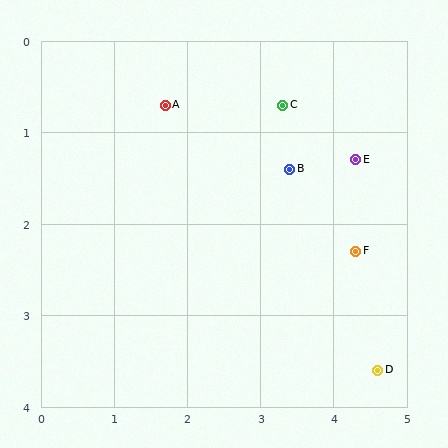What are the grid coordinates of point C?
Point C is at approximately (3.3, 0.7).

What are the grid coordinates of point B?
Point B is at approximately (3.4, 1.4).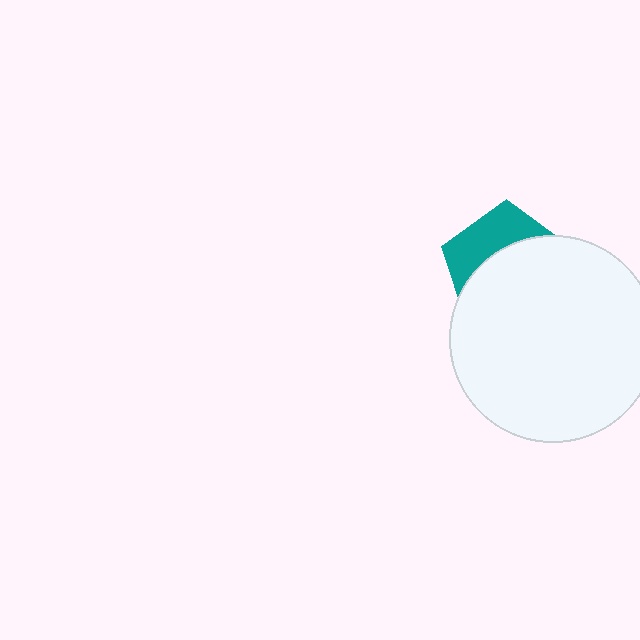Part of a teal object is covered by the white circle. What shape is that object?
It is a pentagon.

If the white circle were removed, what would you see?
You would see the complete teal pentagon.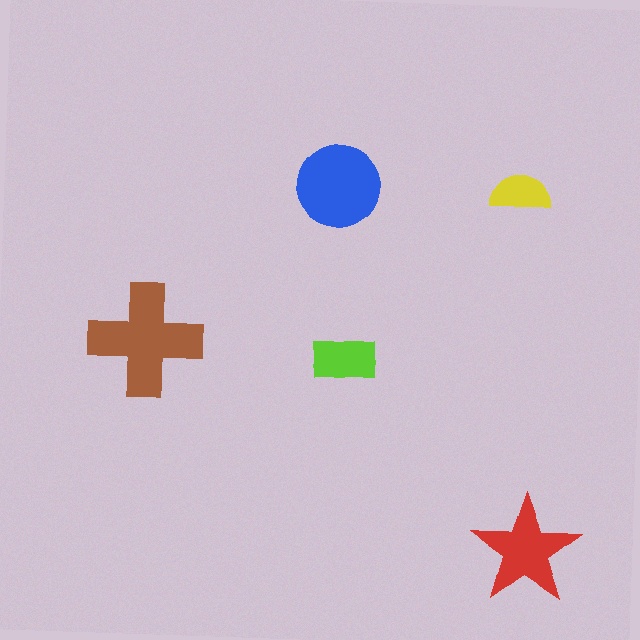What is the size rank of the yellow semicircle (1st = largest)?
5th.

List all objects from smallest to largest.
The yellow semicircle, the lime rectangle, the red star, the blue circle, the brown cross.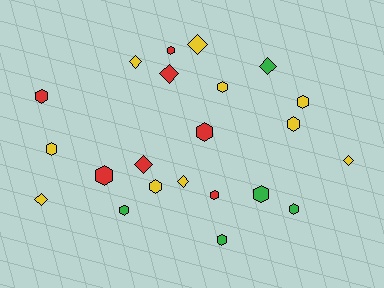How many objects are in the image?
There are 22 objects.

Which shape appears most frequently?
Hexagon, with 14 objects.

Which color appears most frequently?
Yellow, with 10 objects.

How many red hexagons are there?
There are 5 red hexagons.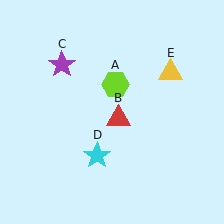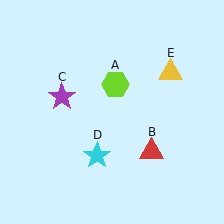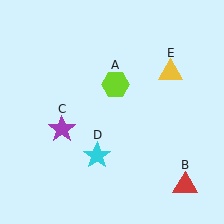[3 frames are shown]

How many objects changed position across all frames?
2 objects changed position: red triangle (object B), purple star (object C).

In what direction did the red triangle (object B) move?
The red triangle (object B) moved down and to the right.